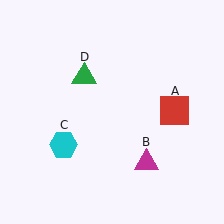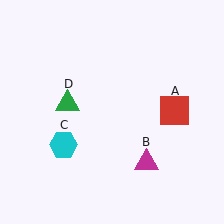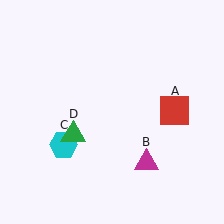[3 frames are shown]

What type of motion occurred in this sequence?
The green triangle (object D) rotated counterclockwise around the center of the scene.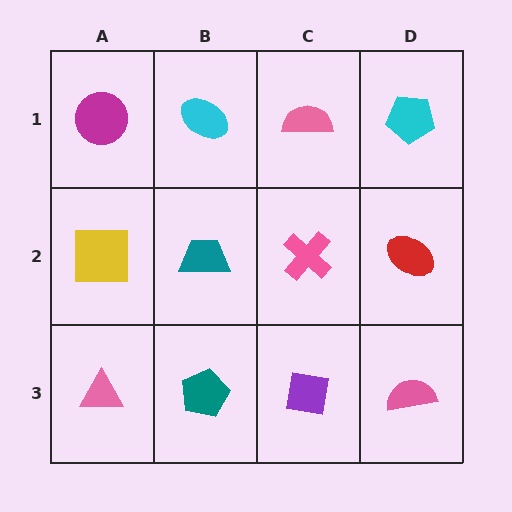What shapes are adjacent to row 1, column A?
A yellow square (row 2, column A), a cyan ellipse (row 1, column B).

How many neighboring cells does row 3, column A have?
2.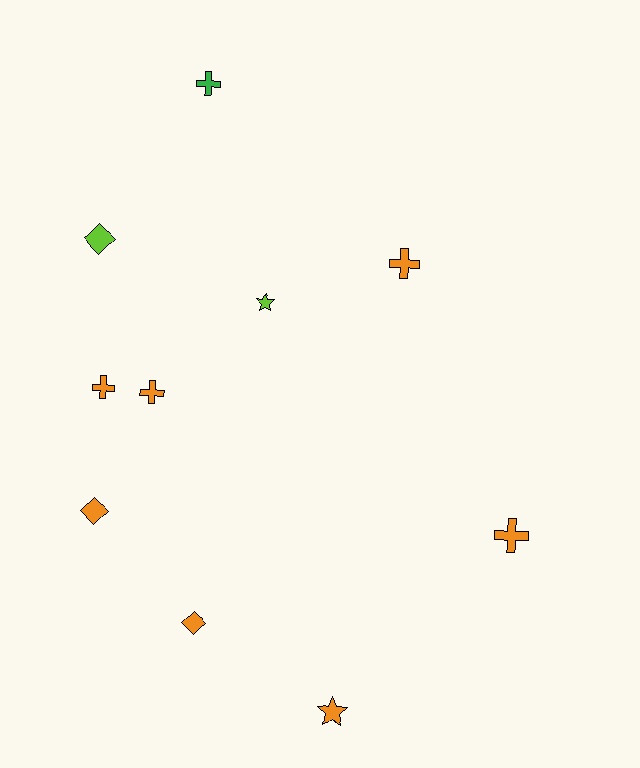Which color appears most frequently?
Orange, with 7 objects.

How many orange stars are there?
There is 1 orange star.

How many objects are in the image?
There are 10 objects.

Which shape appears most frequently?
Cross, with 5 objects.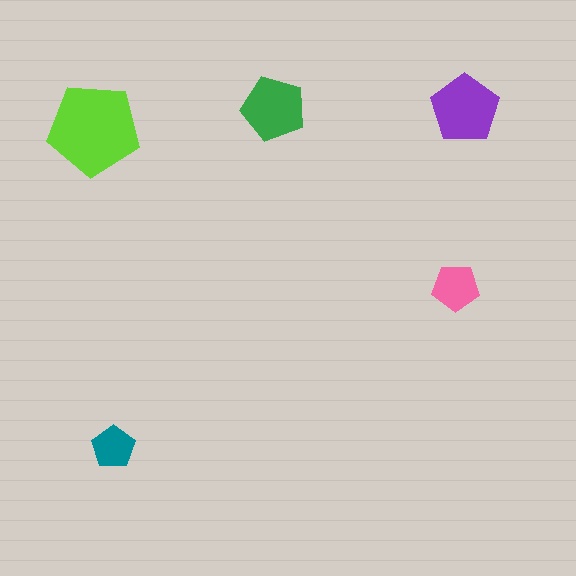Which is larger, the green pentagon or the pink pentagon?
The green one.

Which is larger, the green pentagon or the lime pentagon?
The lime one.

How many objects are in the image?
There are 5 objects in the image.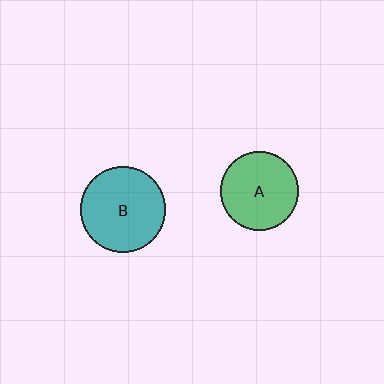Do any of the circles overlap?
No, none of the circles overlap.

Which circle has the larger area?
Circle B (teal).